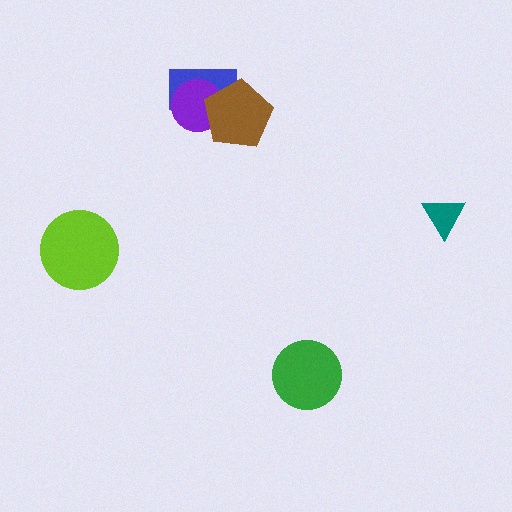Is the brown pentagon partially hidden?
No, no other shape covers it.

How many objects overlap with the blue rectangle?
2 objects overlap with the blue rectangle.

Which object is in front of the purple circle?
The brown pentagon is in front of the purple circle.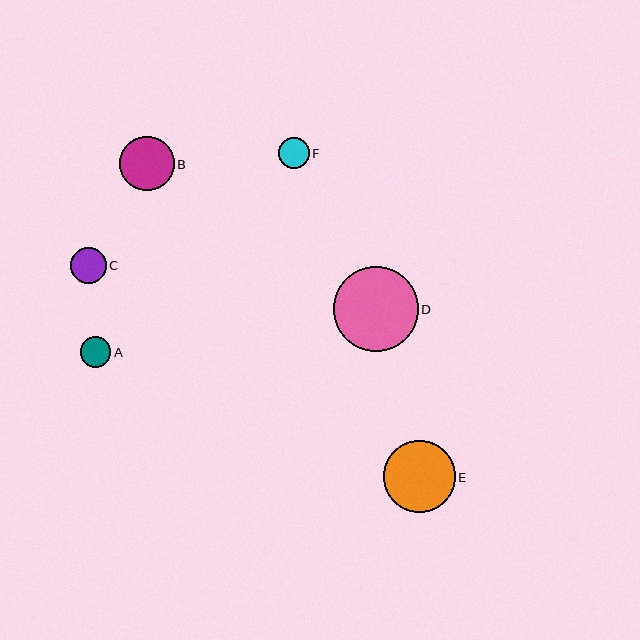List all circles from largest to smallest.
From largest to smallest: D, E, B, C, F, A.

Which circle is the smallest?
Circle A is the smallest with a size of approximately 30 pixels.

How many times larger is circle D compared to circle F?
Circle D is approximately 2.8 times the size of circle F.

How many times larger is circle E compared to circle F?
Circle E is approximately 2.3 times the size of circle F.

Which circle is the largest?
Circle D is the largest with a size of approximately 85 pixels.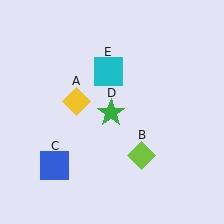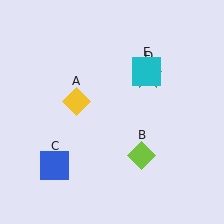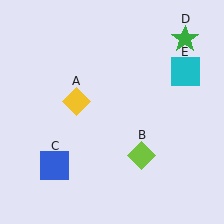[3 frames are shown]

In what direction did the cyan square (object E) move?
The cyan square (object E) moved right.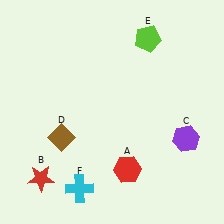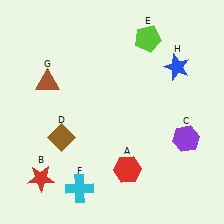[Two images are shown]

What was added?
A brown triangle (G), a blue star (H) were added in Image 2.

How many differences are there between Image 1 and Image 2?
There are 2 differences between the two images.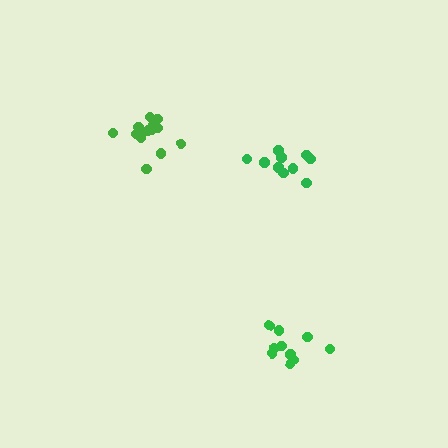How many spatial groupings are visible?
There are 3 spatial groupings.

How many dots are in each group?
Group 1: 10 dots, Group 2: 10 dots, Group 3: 14 dots (34 total).